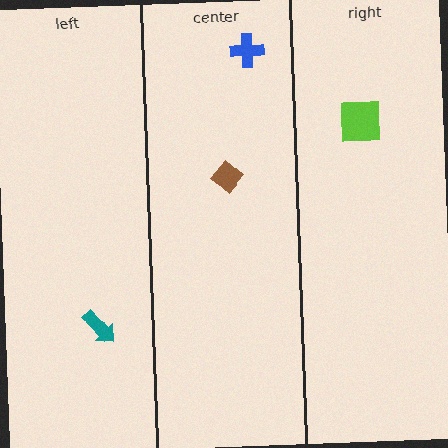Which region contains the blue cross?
The center region.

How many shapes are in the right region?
1.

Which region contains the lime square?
The right region.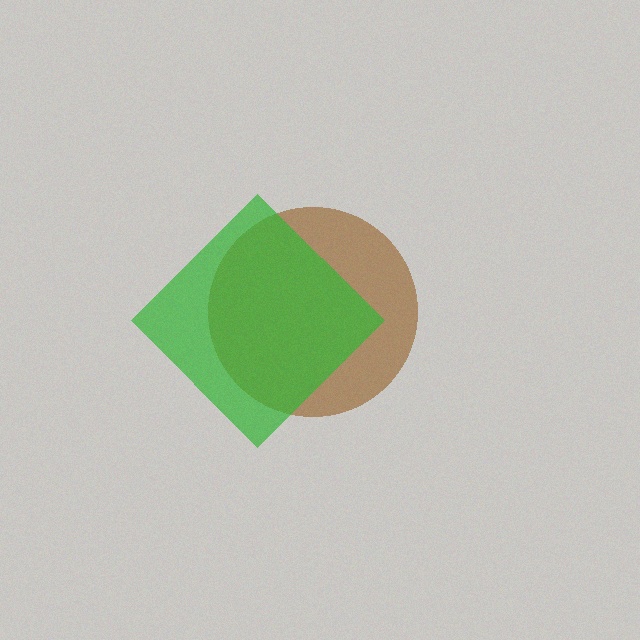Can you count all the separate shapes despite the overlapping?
Yes, there are 2 separate shapes.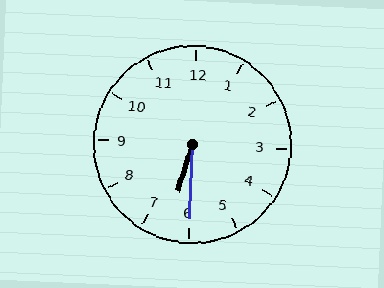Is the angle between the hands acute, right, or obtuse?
It is acute.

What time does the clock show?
6:30.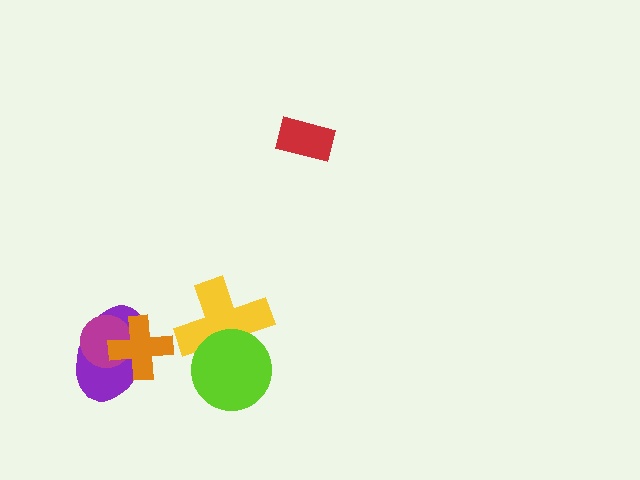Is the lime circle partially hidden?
No, no other shape covers it.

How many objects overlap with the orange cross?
2 objects overlap with the orange cross.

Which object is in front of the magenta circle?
The orange cross is in front of the magenta circle.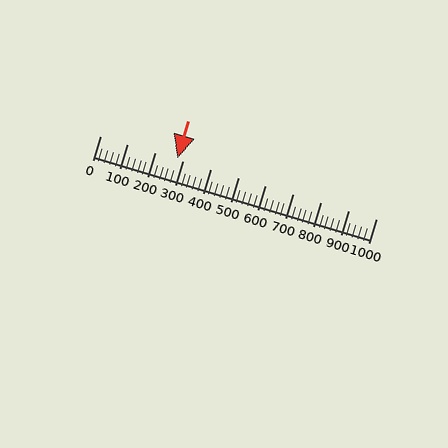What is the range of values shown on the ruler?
The ruler shows values from 0 to 1000.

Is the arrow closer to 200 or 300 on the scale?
The arrow is closer to 300.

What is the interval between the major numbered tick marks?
The major tick marks are spaced 100 units apart.